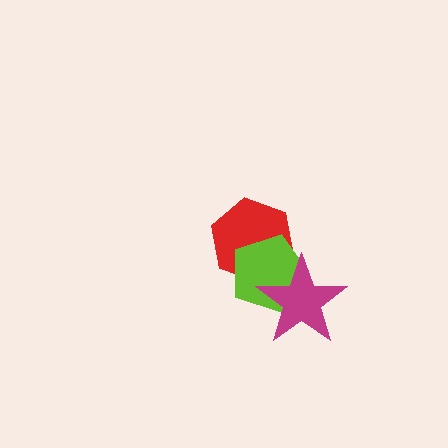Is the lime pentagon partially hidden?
Yes, it is partially covered by another shape.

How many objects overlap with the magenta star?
2 objects overlap with the magenta star.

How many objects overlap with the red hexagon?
2 objects overlap with the red hexagon.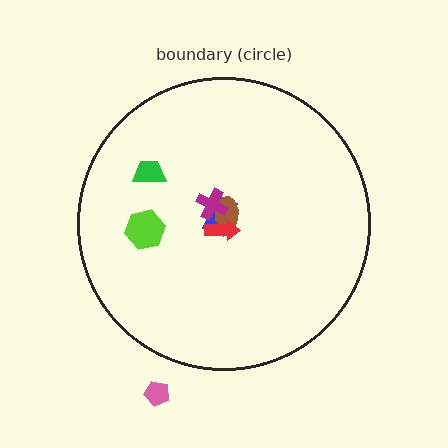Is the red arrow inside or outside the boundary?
Inside.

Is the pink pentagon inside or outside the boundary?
Outside.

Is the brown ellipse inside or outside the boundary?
Inside.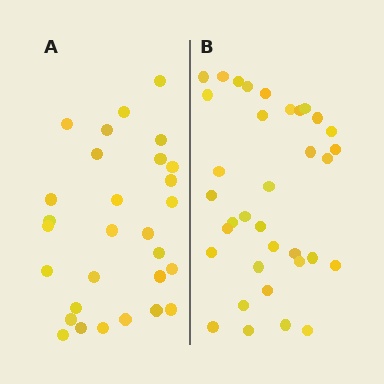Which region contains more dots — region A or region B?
Region B (the right region) has more dots.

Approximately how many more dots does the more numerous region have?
Region B has about 6 more dots than region A.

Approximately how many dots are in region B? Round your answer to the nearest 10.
About 40 dots. (The exact count is 35, which rounds to 40.)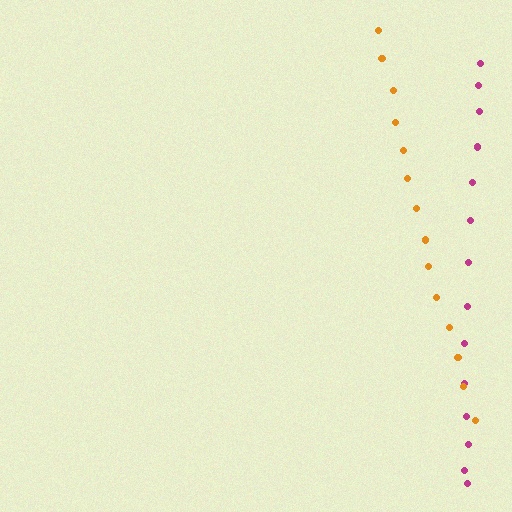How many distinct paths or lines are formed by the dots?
There are 2 distinct paths.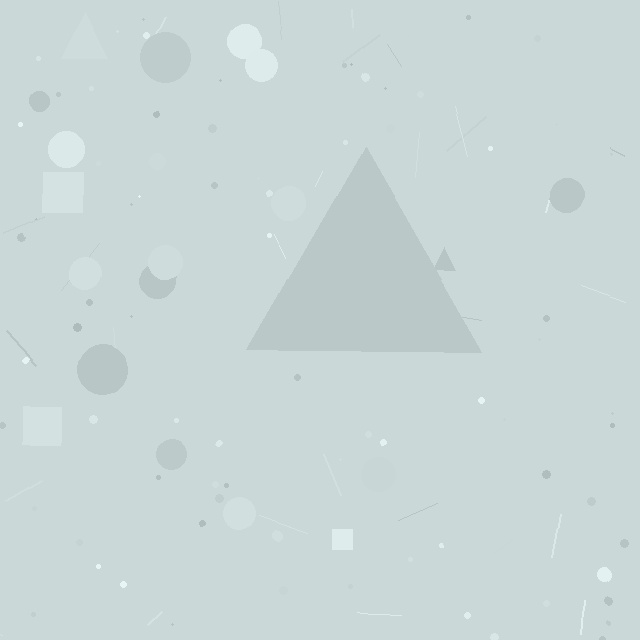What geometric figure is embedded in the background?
A triangle is embedded in the background.